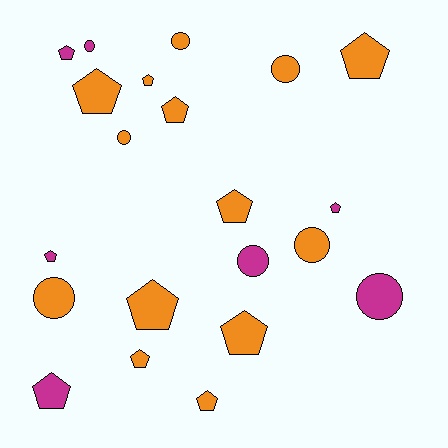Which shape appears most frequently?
Pentagon, with 13 objects.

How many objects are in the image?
There are 21 objects.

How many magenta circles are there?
There are 3 magenta circles.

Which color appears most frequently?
Orange, with 14 objects.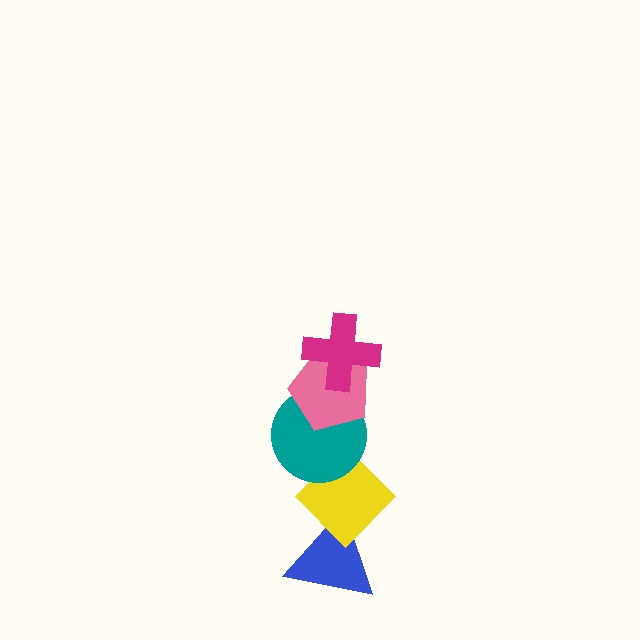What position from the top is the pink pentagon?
The pink pentagon is 2nd from the top.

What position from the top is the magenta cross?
The magenta cross is 1st from the top.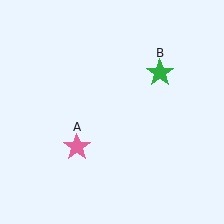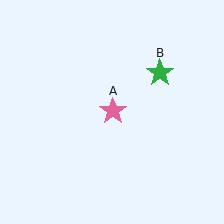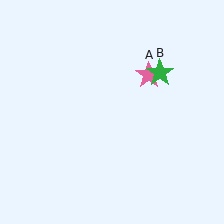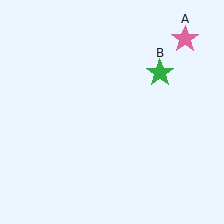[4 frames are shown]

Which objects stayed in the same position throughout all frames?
Green star (object B) remained stationary.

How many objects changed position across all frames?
1 object changed position: pink star (object A).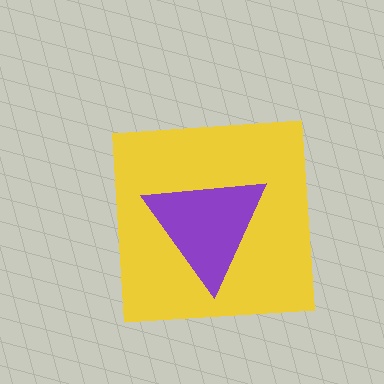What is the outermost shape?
The yellow square.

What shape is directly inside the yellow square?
The purple triangle.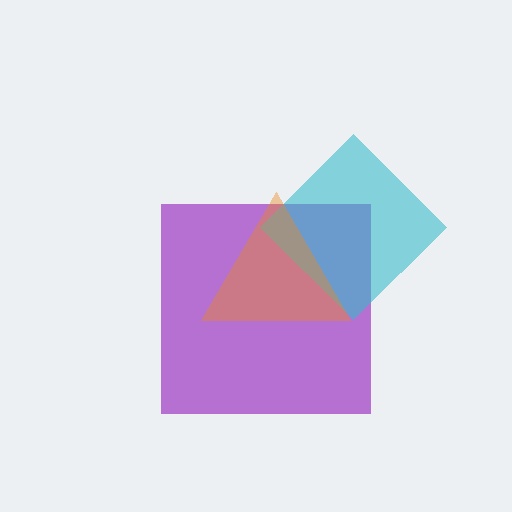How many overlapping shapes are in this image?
There are 3 overlapping shapes in the image.